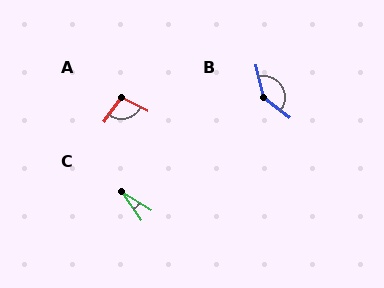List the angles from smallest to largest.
C (23°), A (97°), B (142°).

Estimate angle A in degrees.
Approximately 97 degrees.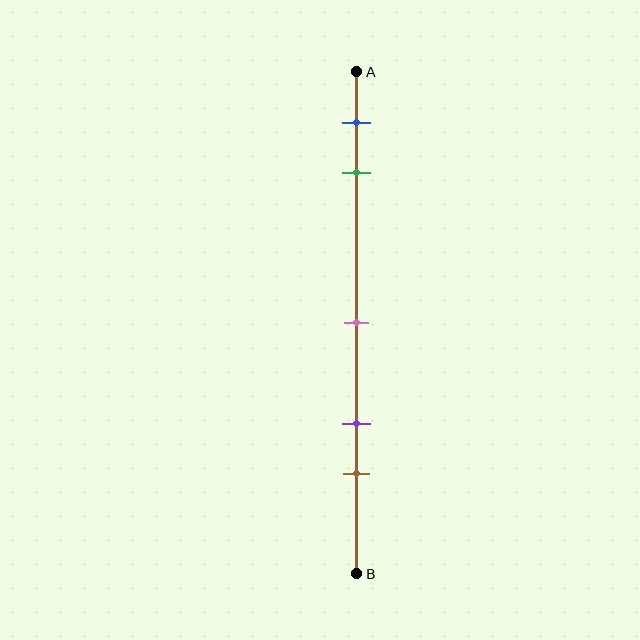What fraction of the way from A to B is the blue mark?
The blue mark is approximately 10% (0.1) of the way from A to B.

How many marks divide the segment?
There are 5 marks dividing the segment.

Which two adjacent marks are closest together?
The blue and green marks are the closest adjacent pair.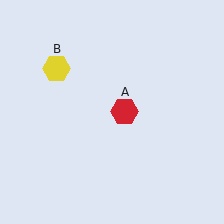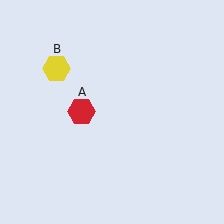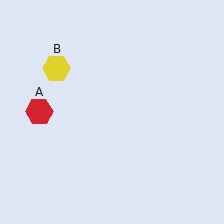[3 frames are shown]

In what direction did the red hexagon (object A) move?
The red hexagon (object A) moved left.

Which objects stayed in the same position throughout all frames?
Yellow hexagon (object B) remained stationary.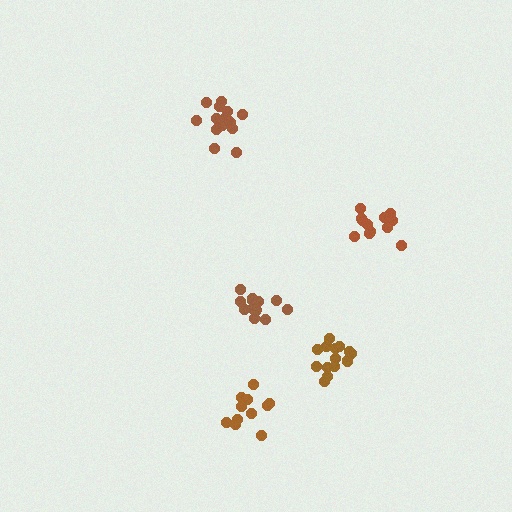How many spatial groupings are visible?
There are 5 spatial groupings.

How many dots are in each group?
Group 1: 12 dots, Group 2: 15 dots, Group 3: 11 dots, Group 4: 15 dots, Group 5: 14 dots (67 total).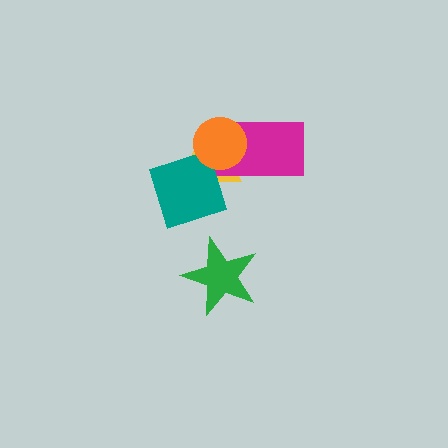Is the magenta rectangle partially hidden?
Yes, it is partially covered by another shape.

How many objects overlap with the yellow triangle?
3 objects overlap with the yellow triangle.